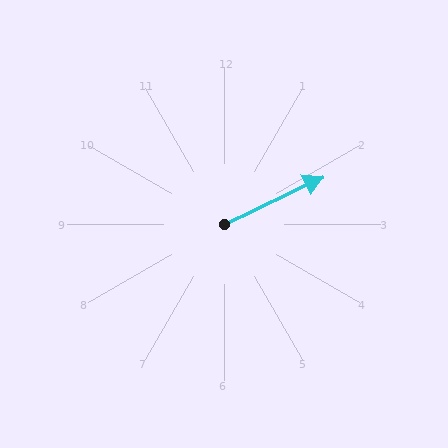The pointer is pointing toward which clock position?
Roughly 2 o'clock.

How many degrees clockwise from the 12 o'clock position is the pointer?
Approximately 64 degrees.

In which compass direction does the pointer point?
Northeast.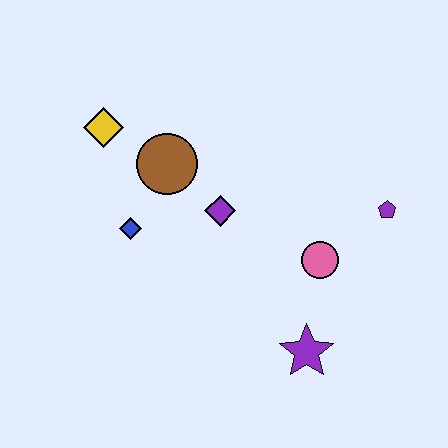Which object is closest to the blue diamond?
The brown circle is closest to the blue diamond.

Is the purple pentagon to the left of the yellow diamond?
No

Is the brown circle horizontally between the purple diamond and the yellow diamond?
Yes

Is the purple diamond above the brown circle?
No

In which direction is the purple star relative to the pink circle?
The purple star is below the pink circle.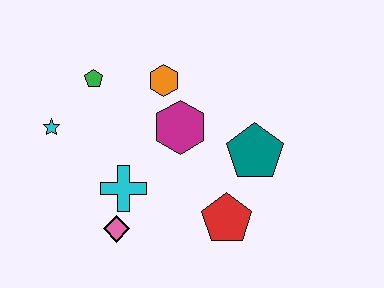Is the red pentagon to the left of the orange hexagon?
No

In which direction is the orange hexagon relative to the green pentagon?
The orange hexagon is to the right of the green pentagon.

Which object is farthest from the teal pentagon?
The cyan star is farthest from the teal pentagon.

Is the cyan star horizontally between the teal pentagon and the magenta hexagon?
No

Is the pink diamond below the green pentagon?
Yes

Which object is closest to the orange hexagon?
The magenta hexagon is closest to the orange hexagon.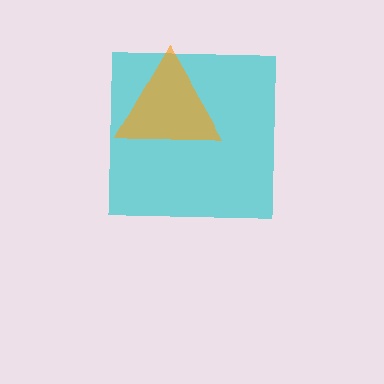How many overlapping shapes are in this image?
There are 2 overlapping shapes in the image.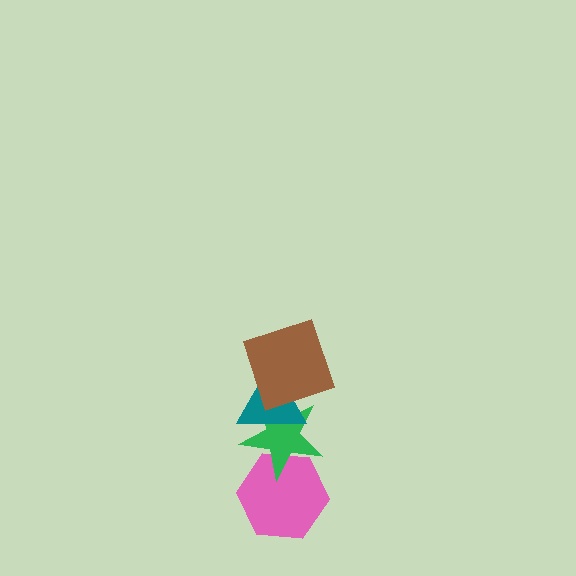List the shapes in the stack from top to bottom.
From top to bottom: the brown square, the teal triangle, the green star, the pink hexagon.